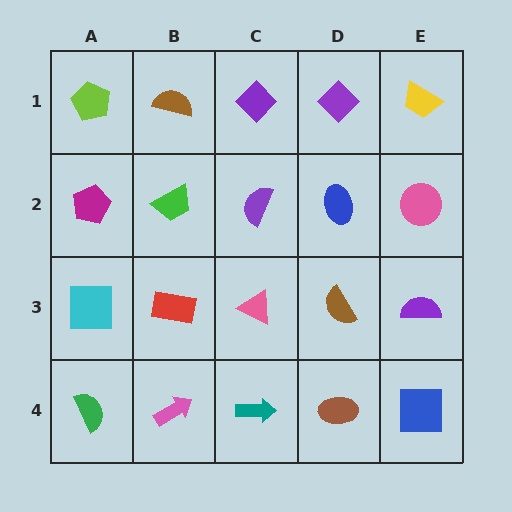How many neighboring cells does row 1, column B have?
3.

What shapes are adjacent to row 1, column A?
A magenta pentagon (row 2, column A), a brown semicircle (row 1, column B).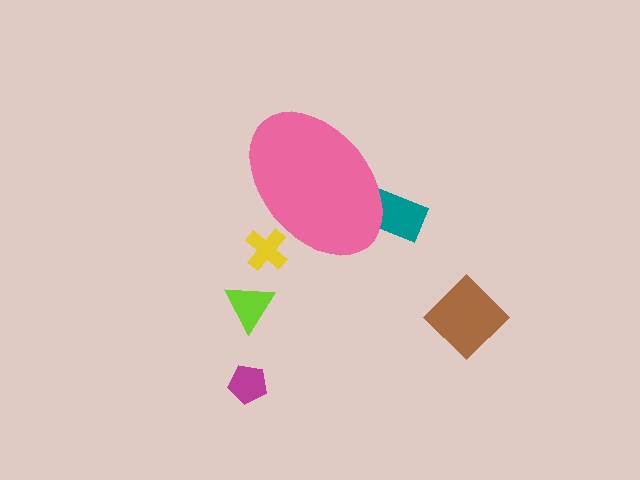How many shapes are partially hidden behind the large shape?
2 shapes are partially hidden.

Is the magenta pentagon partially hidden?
No, the magenta pentagon is fully visible.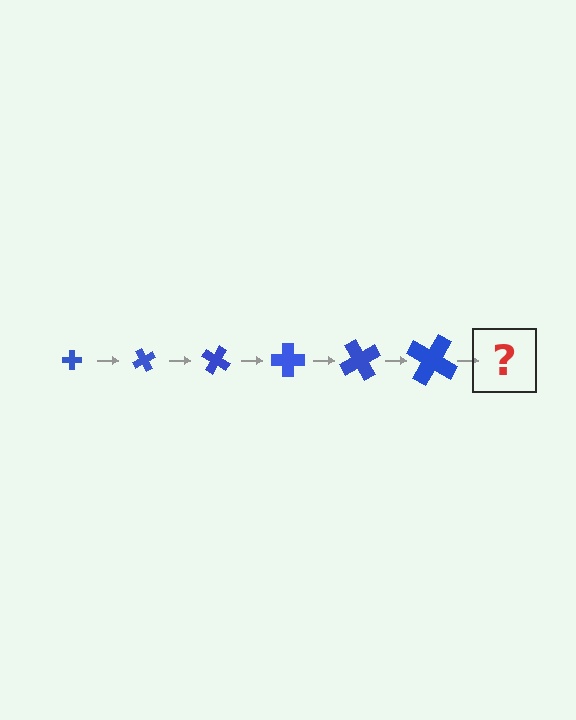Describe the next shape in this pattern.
It should be a cross, larger than the previous one and rotated 360 degrees from the start.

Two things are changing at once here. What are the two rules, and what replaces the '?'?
The two rules are that the cross grows larger each step and it rotates 60 degrees each step. The '?' should be a cross, larger than the previous one and rotated 360 degrees from the start.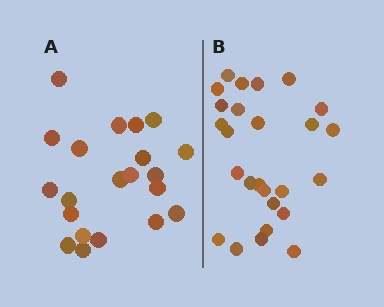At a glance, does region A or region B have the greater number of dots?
Region B (the right region) has more dots.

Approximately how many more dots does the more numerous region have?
Region B has about 5 more dots than region A.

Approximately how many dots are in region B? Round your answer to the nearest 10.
About 30 dots. (The exact count is 26, which rounds to 30.)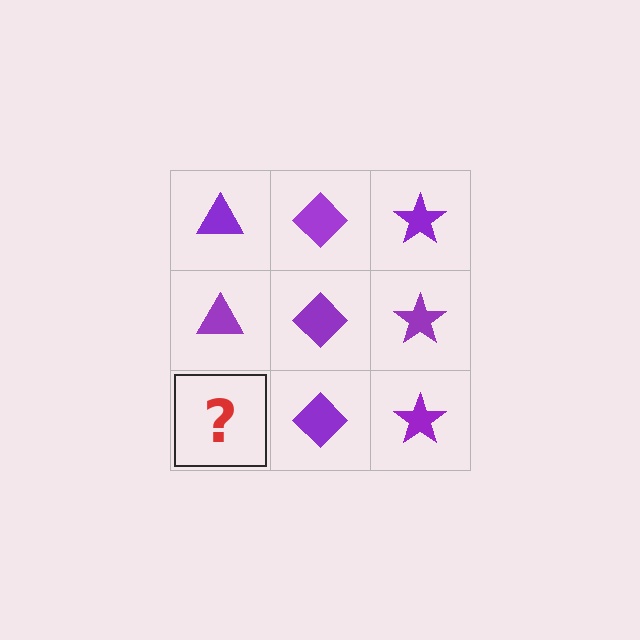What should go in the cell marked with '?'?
The missing cell should contain a purple triangle.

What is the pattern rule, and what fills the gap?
The rule is that each column has a consistent shape. The gap should be filled with a purple triangle.